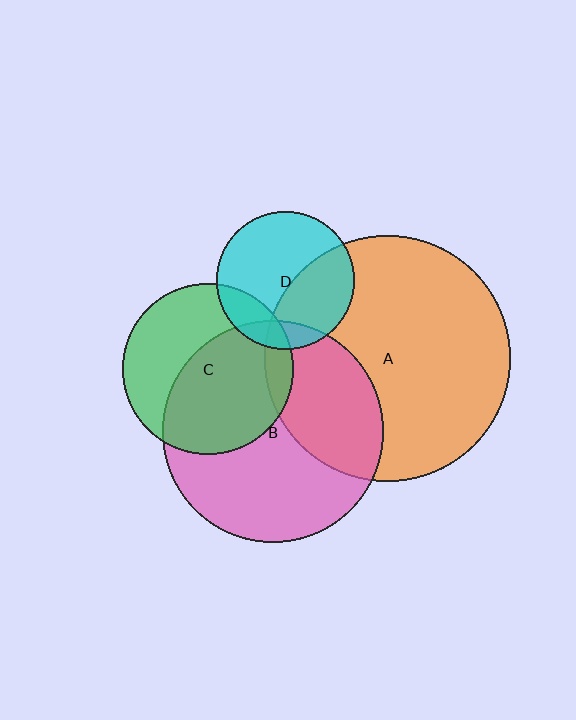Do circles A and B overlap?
Yes.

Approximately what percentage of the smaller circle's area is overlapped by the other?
Approximately 35%.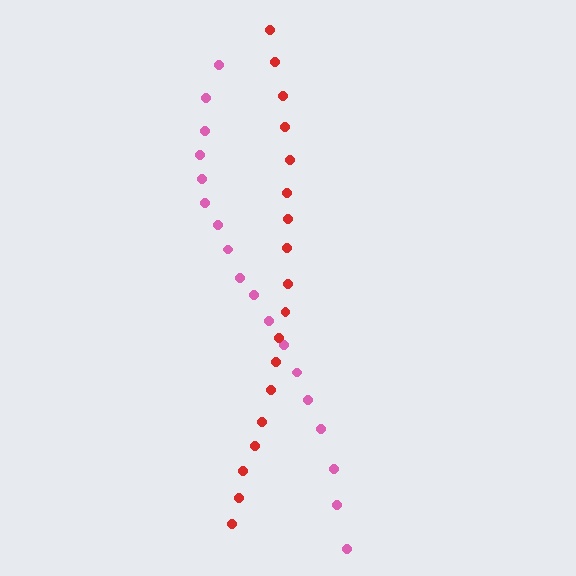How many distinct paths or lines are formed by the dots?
There are 2 distinct paths.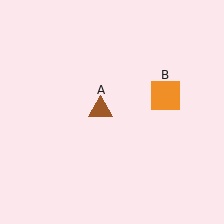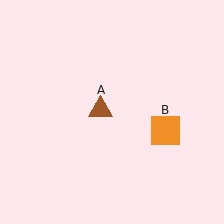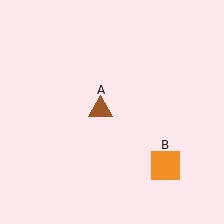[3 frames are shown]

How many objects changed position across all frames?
1 object changed position: orange square (object B).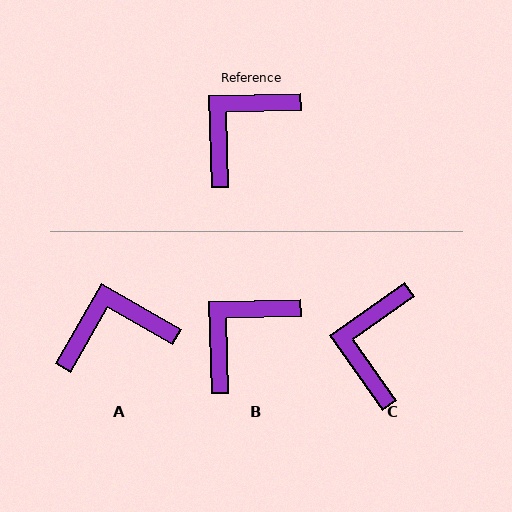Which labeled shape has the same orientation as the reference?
B.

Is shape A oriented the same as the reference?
No, it is off by about 31 degrees.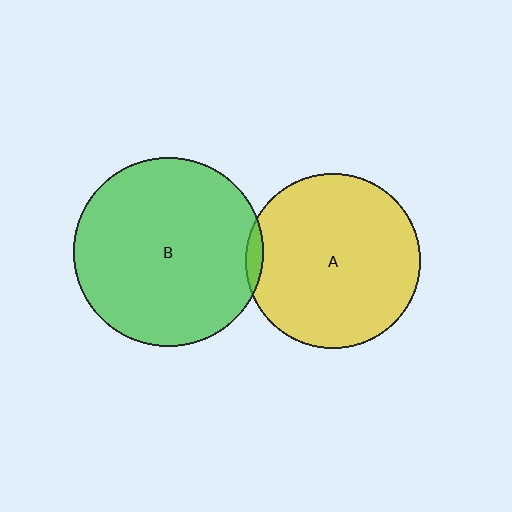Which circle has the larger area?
Circle B (green).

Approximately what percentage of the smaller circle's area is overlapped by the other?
Approximately 5%.